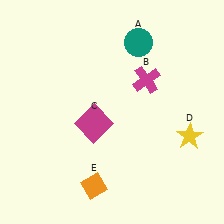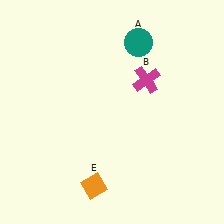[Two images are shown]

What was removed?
The magenta square (C), the yellow star (D) were removed in Image 2.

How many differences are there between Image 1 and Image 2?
There are 2 differences between the two images.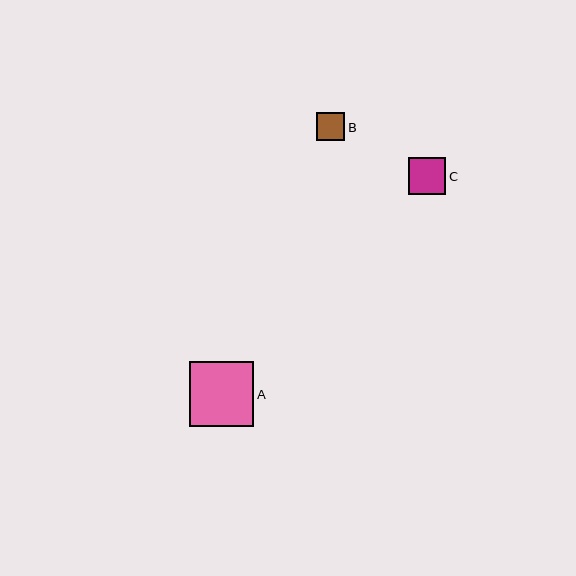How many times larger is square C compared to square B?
Square C is approximately 1.3 times the size of square B.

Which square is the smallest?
Square B is the smallest with a size of approximately 29 pixels.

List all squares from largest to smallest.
From largest to smallest: A, C, B.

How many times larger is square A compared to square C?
Square A is approximately 1.7 times the size of square C.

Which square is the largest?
Square A is the largest with a size of approximately 64 pixels.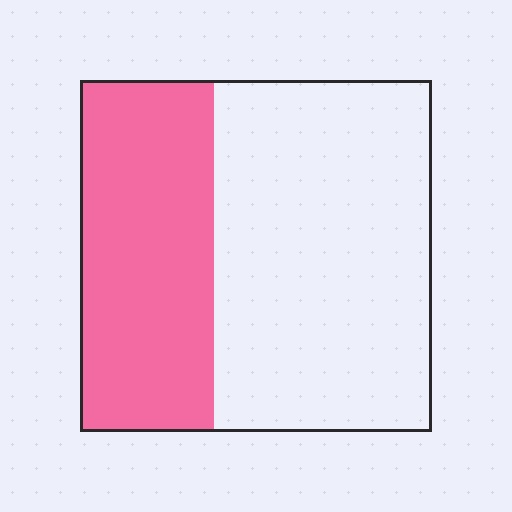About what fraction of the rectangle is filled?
About three eighths (3/8).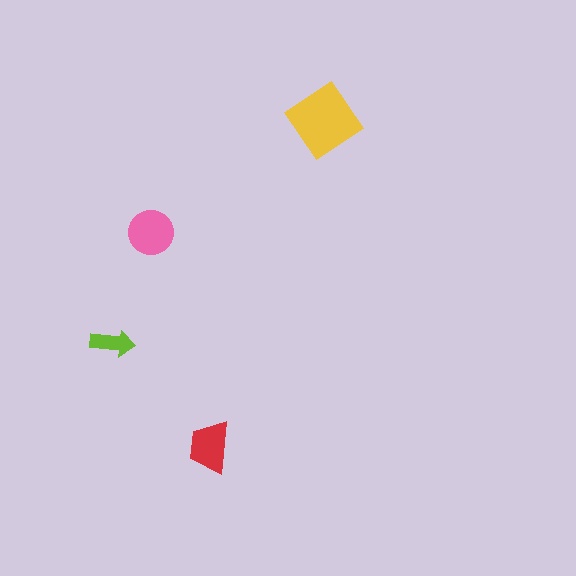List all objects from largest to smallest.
The yellow diamond, the pink circle, the red trapezoid, the lime arrow.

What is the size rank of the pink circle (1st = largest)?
2nd.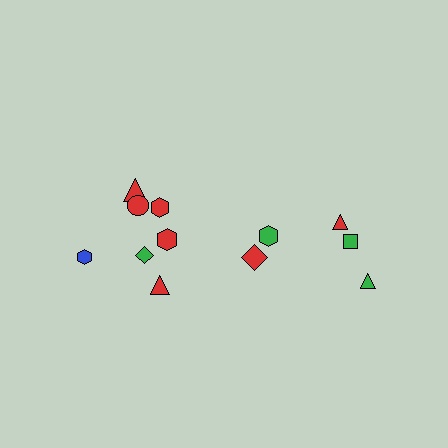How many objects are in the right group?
There are 5 objects.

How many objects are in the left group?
There are 7 objects.